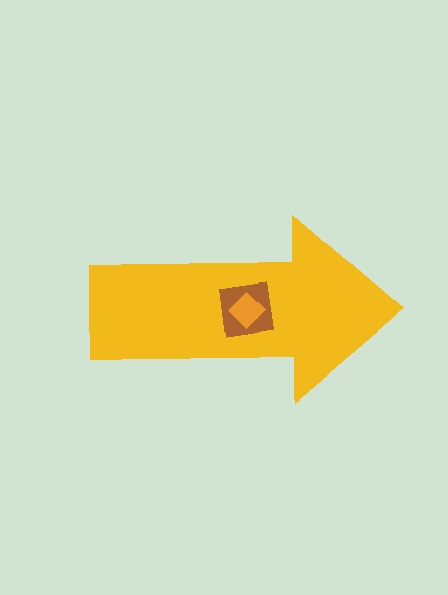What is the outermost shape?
The yellow arrow.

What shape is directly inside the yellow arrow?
The brown square.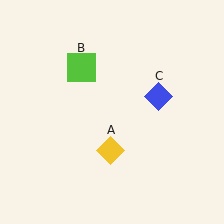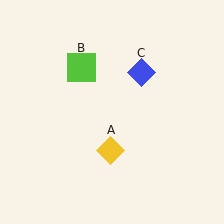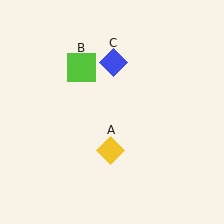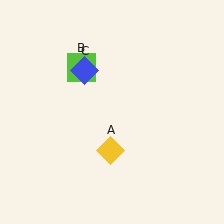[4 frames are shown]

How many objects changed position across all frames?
1 object changed position: blue diamond (object C).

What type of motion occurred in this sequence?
The blue diamond (object C) rotated counterclockwise around the center of the scene.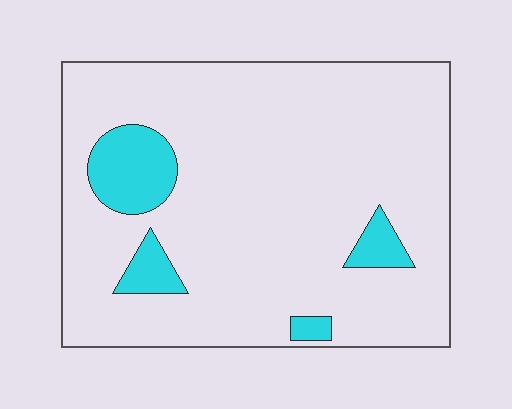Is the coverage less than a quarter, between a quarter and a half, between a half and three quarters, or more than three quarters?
Less than a quarter.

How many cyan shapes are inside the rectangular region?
4.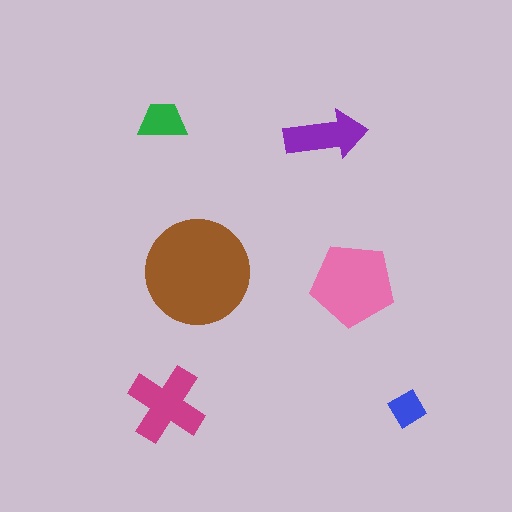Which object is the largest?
The brown circle.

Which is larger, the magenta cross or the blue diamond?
The magenta cross.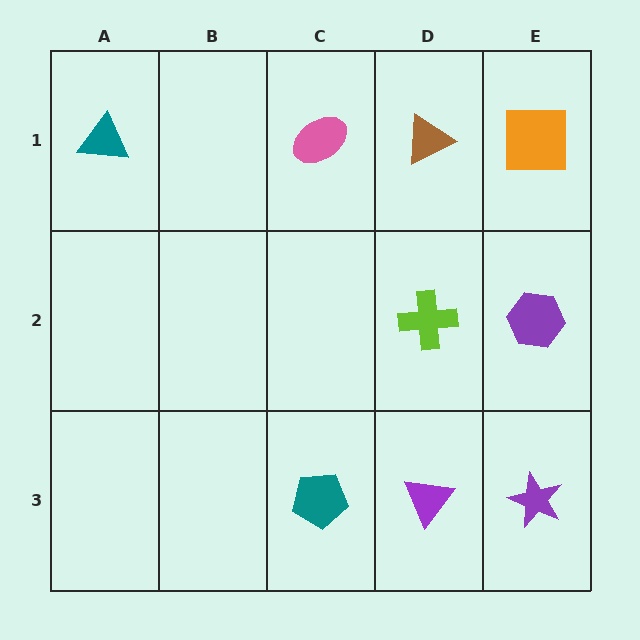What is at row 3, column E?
A purple star.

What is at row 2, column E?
A purple hexagon.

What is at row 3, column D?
A purple triangle.